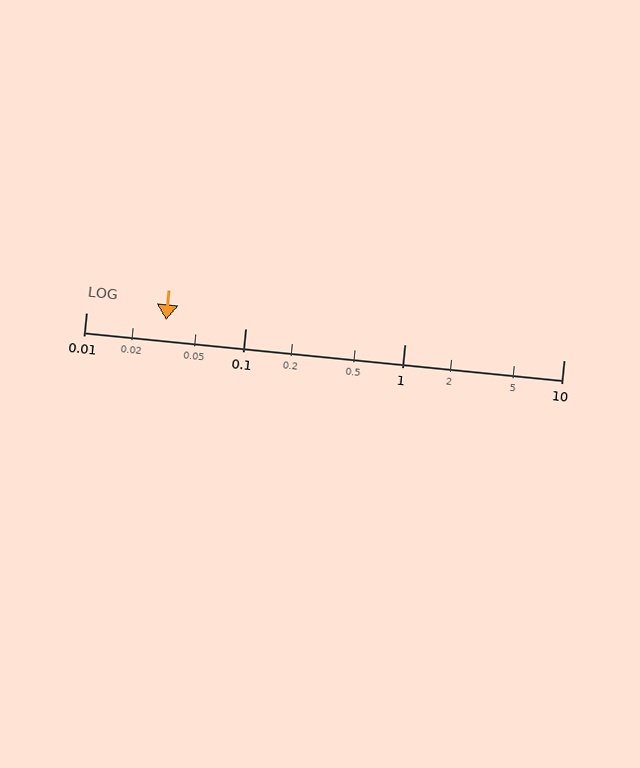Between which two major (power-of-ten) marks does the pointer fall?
The pointer is between 0.01 and 0.1.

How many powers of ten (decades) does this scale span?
The scale spans 3 decades, from 0.01 to 10.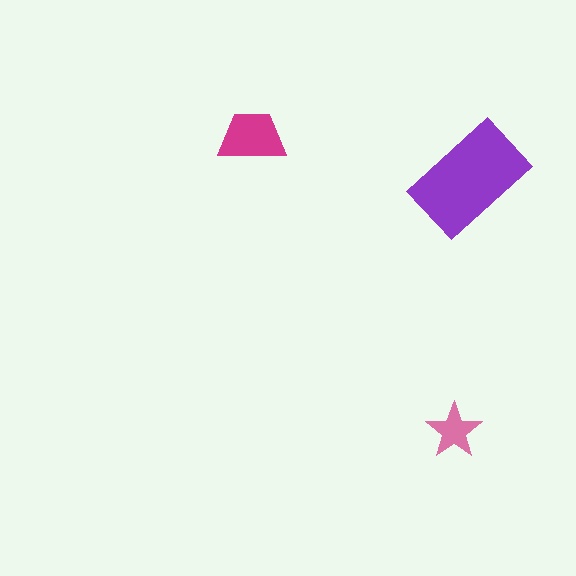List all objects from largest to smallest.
The purple rectangle, the magenta trapezoid, the pink star.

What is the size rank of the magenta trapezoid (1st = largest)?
2nd.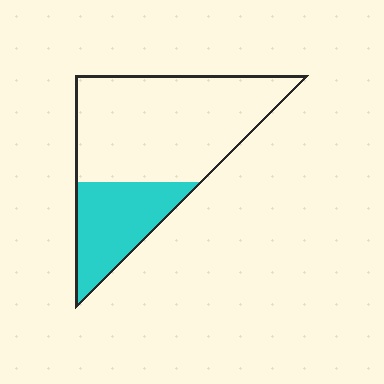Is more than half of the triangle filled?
No.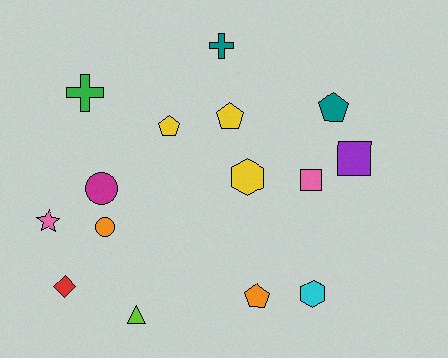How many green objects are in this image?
There is 1 green object.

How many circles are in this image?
There are 2 circles.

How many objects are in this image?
There are 15 objects.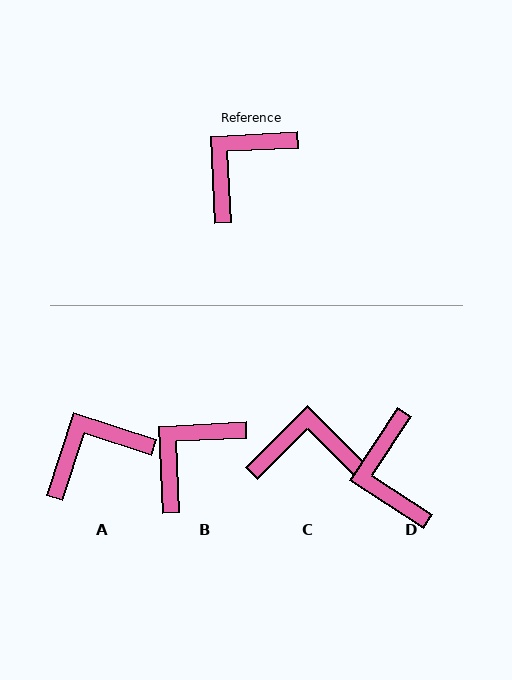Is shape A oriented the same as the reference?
No, it is off by about 21 degrees.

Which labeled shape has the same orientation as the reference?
B.